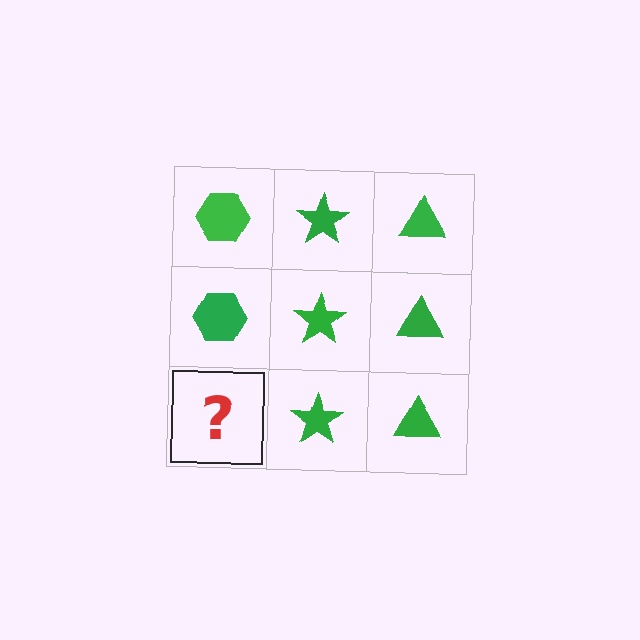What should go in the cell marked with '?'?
The missing cell should contain a green hexagon.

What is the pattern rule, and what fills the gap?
The rule is that each column has a consistent shape. The gap should be filled with a green hexagon.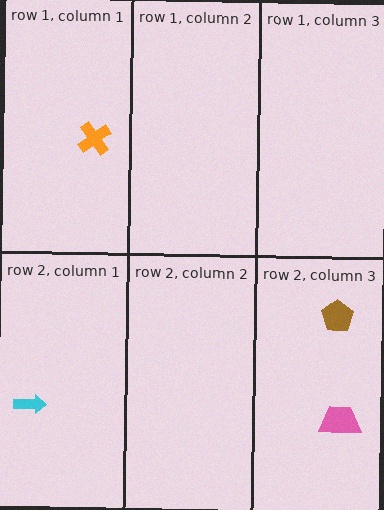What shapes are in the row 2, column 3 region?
The pink trapezoid, the brown pentagon.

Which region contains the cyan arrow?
The row 2, column 1 region.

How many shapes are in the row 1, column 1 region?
1.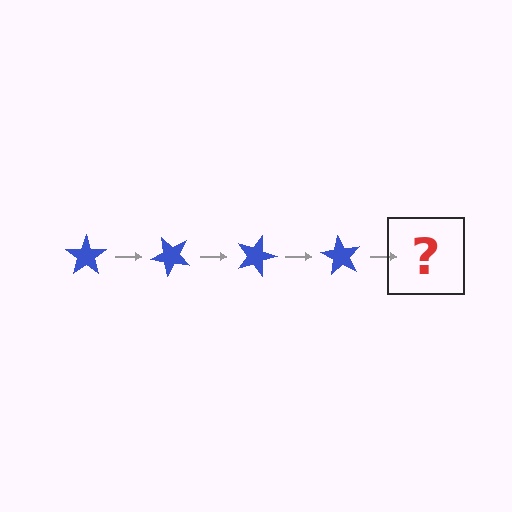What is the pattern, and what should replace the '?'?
The pattern is that the star rotates 45 degrees each step. The '?' should be a blue star rotated 180 degrees.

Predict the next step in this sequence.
The next step is a blue star rotated 180 degrees.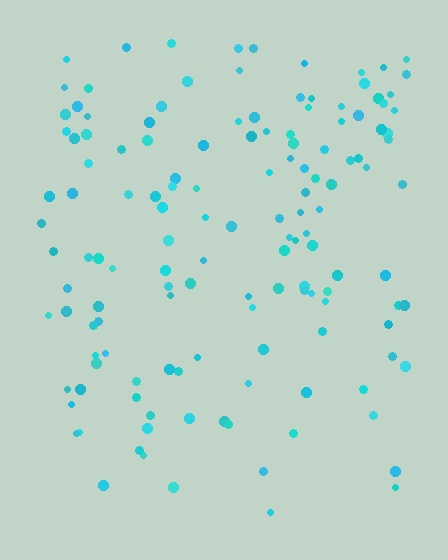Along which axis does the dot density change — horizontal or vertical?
Vertical.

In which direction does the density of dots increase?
From bottom to top, with the top side densest.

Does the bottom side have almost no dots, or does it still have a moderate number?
Still a moderate number, just noticeably fewer than the top.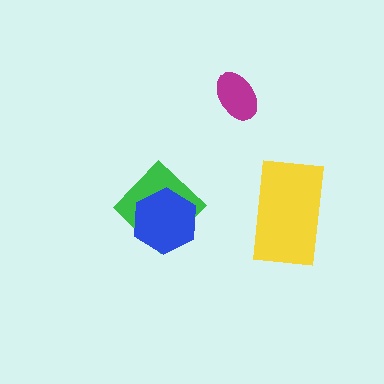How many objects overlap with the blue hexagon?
1 object overlaps with the blue hexagon.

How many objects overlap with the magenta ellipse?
0 objects overlap with the magenta ellipse.